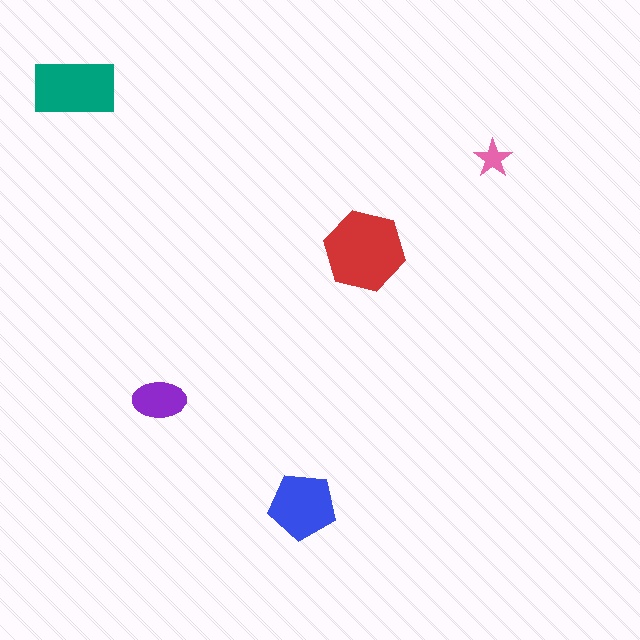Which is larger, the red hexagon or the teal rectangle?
The red hexagon.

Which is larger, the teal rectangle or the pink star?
The teal rectangle.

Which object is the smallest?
The pink star.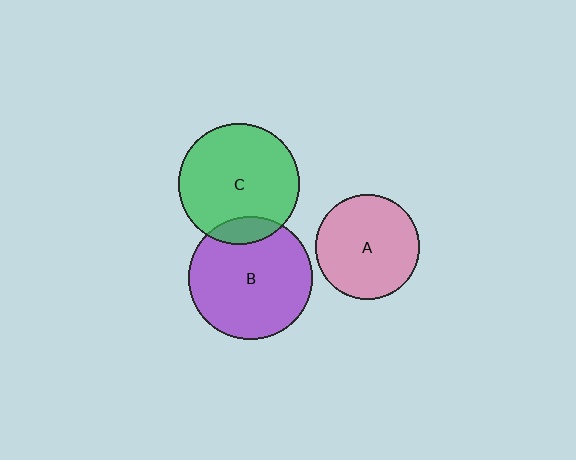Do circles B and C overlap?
Yes.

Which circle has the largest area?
Circle B (purple).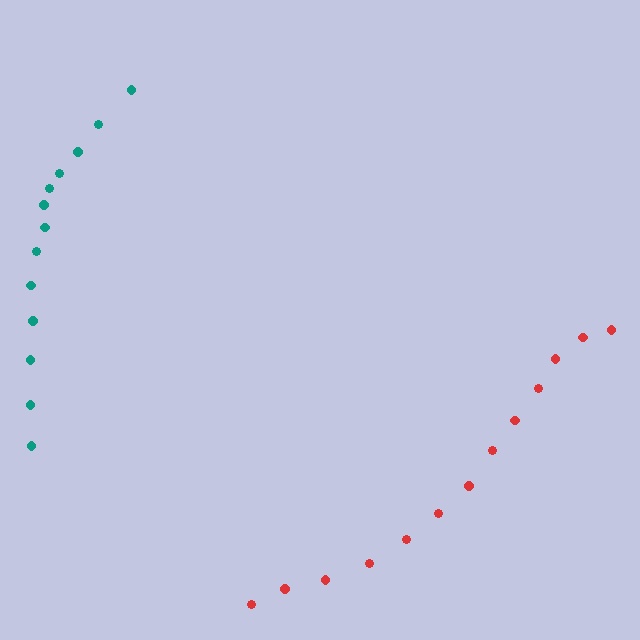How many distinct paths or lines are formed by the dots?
There are 2 distinct paths.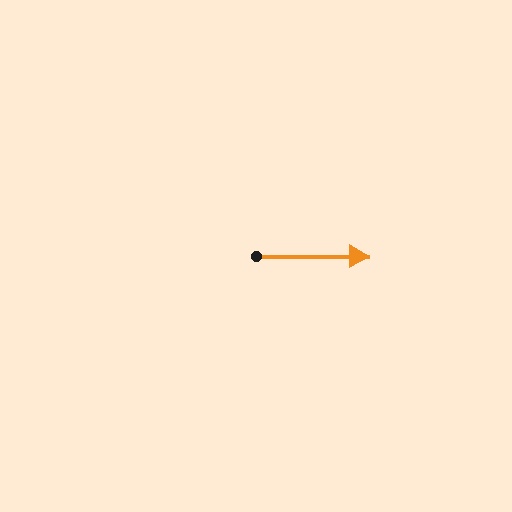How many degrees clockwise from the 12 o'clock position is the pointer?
Approximately 90 degrees.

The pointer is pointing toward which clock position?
Roughly 3 o'clock.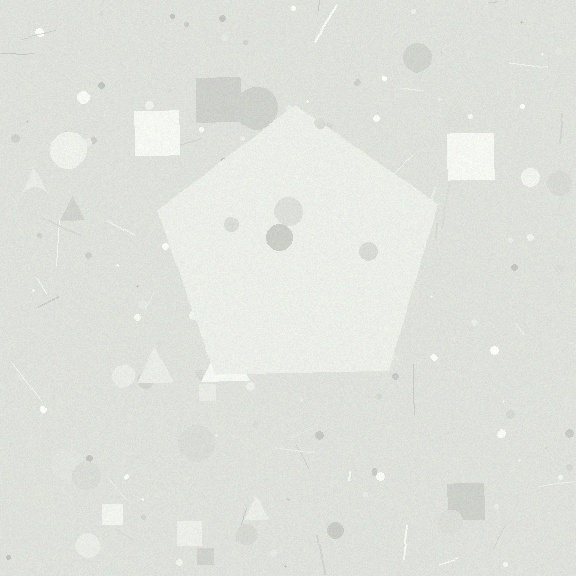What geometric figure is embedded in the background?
A pentagon is embedded in the background.